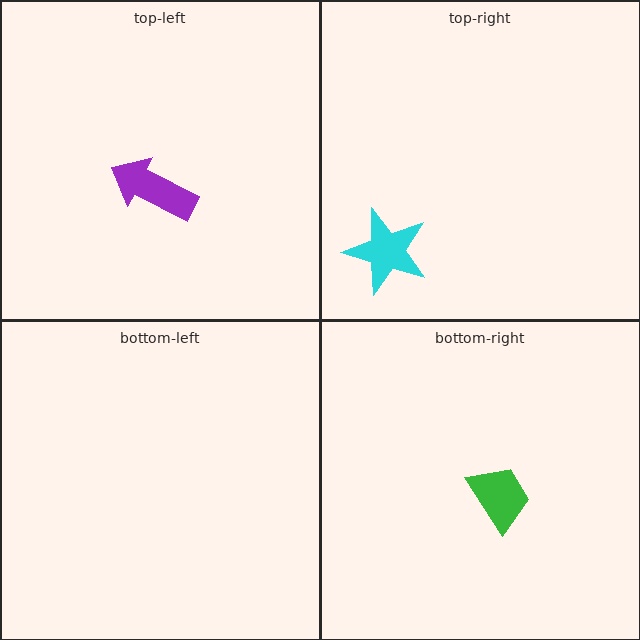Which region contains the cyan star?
The top-right region.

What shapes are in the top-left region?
The purple arrow.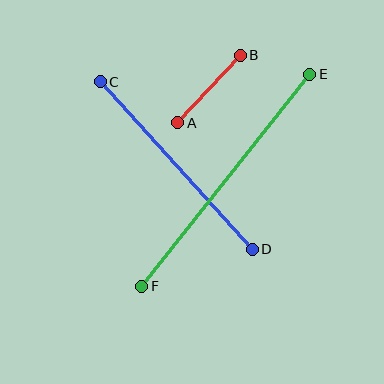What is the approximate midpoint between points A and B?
The midpoint is at approximately (209, 89) pixels.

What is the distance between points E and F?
The distance is approximately 270 pixels.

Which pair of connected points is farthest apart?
Points E and F are farthest apart.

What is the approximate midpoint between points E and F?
The midpoint is at approximately (226, 180) pixels.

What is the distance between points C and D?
The distance is approximately 226 pixels.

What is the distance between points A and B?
The distance is approximately 92 pixels.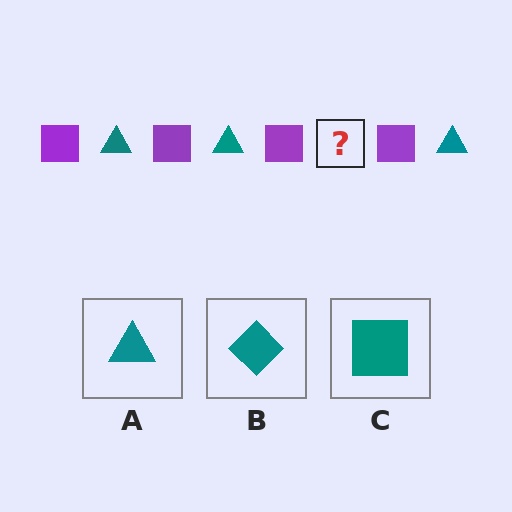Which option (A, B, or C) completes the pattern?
A.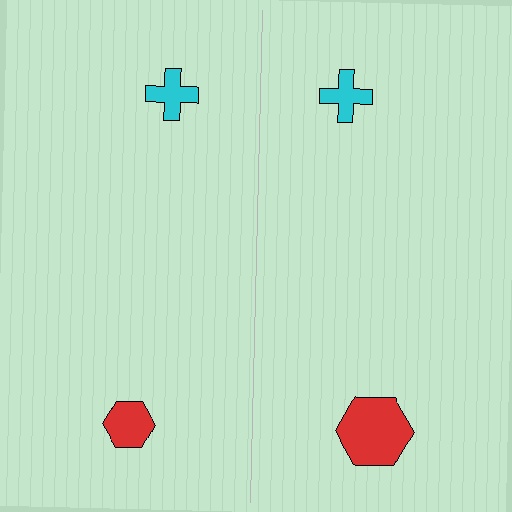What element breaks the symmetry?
The red hexagon on the right side has a different size than its mirror counterpart.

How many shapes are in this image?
There are 4 shapes in this image.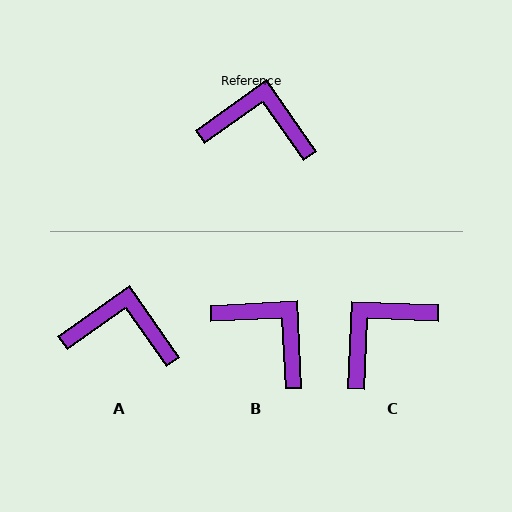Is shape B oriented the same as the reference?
No, it is off by about 32 degrees.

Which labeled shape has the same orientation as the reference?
A.